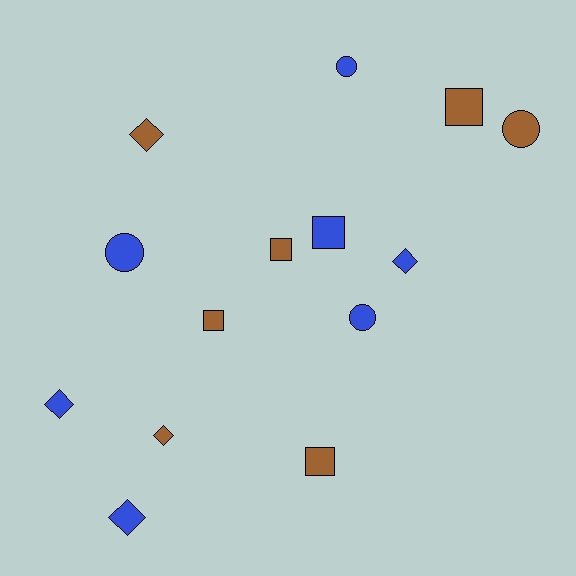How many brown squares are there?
There are 4 brown squares.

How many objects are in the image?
There are 14 objects.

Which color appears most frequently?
Blue, with 7 objects.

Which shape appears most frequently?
Diamond, with 5 objects.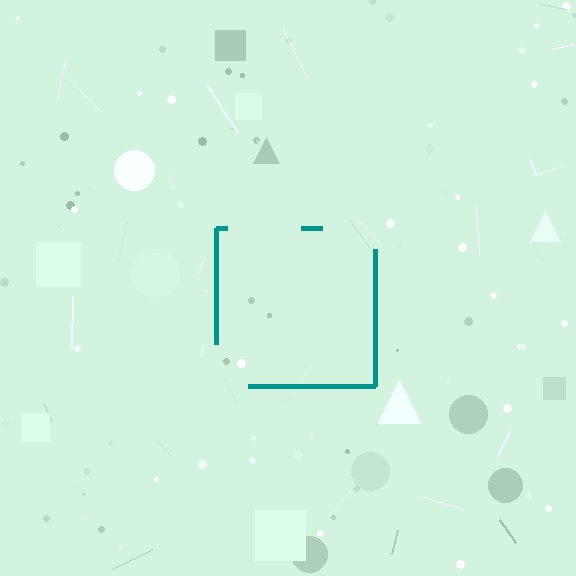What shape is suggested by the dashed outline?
The dashed outline suggests a square.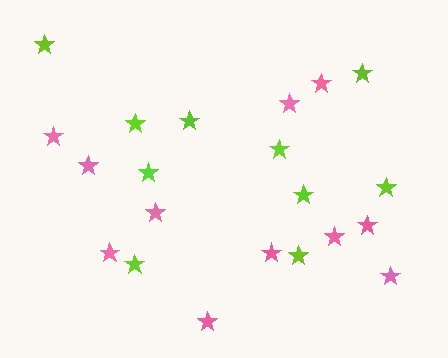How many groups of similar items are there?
There are 2 groups: one group of lime stars (10) and one group of pink stars (11).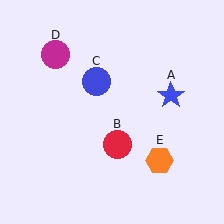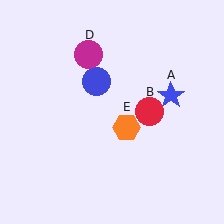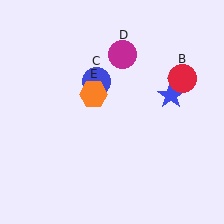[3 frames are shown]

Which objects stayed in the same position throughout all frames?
Blue star (object A) and blue circle (object C) remained stationary.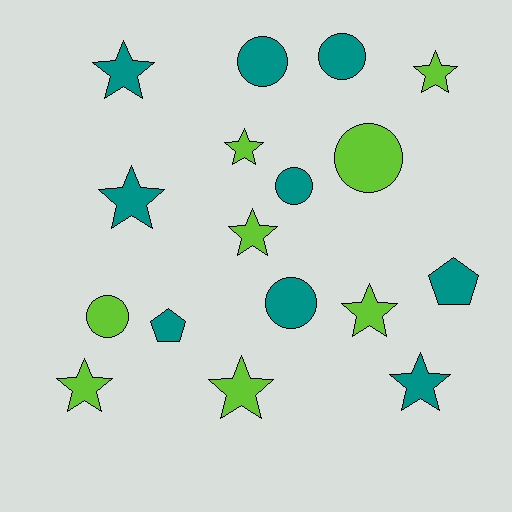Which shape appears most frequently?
Star, with 9 objects.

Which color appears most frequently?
Teal, with 9 objects.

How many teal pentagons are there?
There are 2 teal pentagons.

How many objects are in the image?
There are 17 objects.